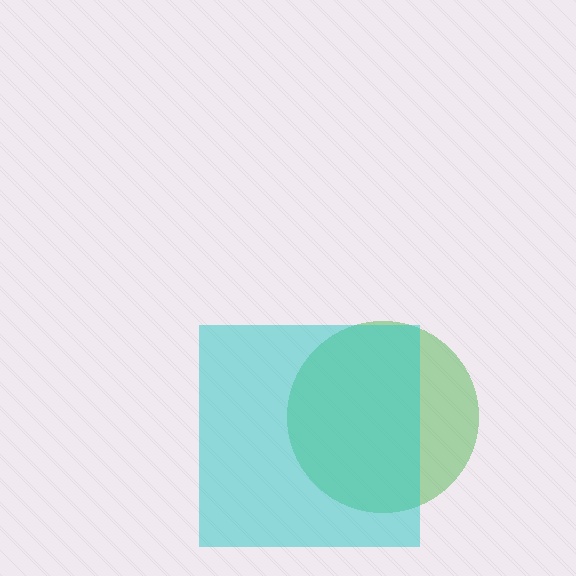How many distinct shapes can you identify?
There are 2 distinct shapes: a green circle, a cyan square.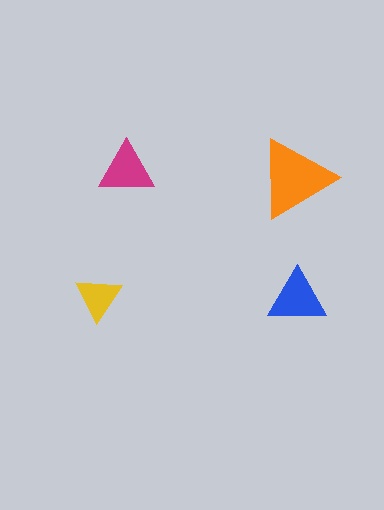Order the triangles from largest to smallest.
the orange one, the blue one, the magenta one, the yellow one.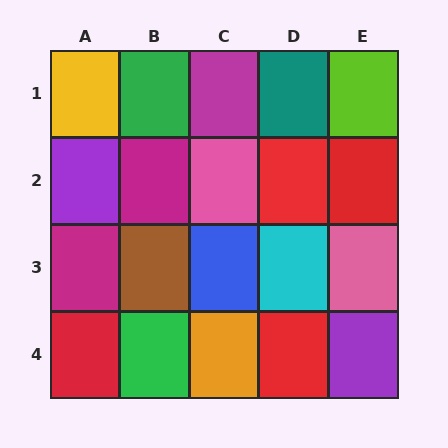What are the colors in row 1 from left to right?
Yellow, green, magenta, teal, lime.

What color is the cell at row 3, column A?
Magenta.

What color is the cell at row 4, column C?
Orange.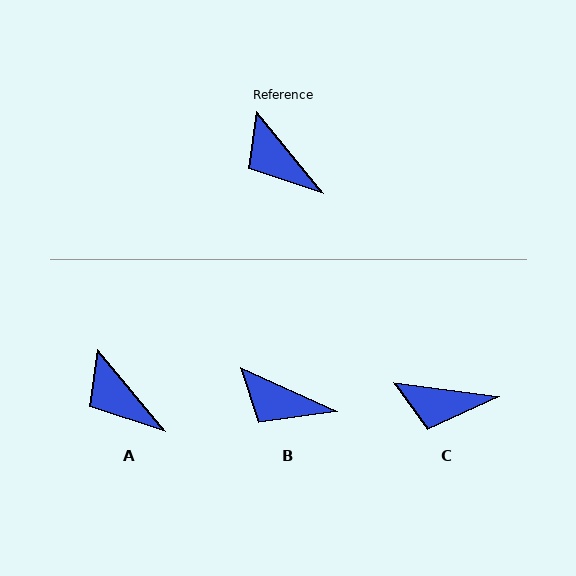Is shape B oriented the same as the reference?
No, it is off by about 27 degrees.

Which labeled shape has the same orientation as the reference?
A.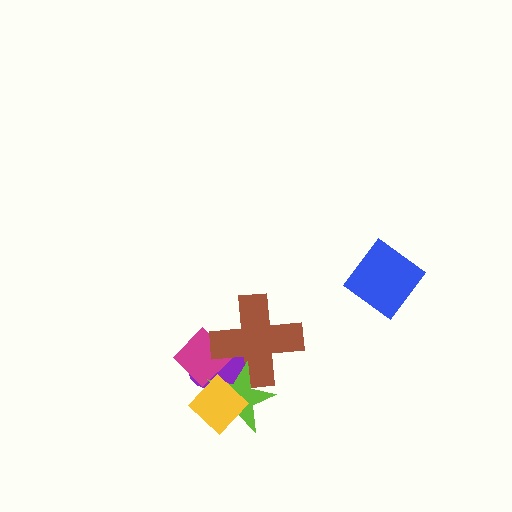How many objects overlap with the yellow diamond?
3 objects overlap with the yellow diamond.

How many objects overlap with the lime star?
4 objects overlap with the lime star.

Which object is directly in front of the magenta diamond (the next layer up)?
The brown cross is directly in front of the magenta diamond.